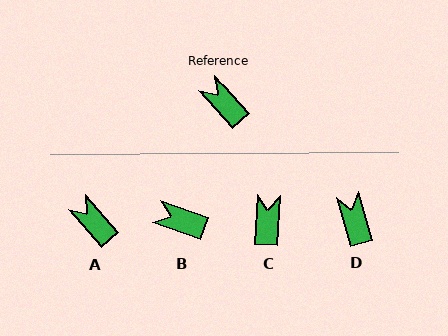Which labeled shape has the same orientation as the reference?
A.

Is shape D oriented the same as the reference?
No, it is off by about 26 degrees.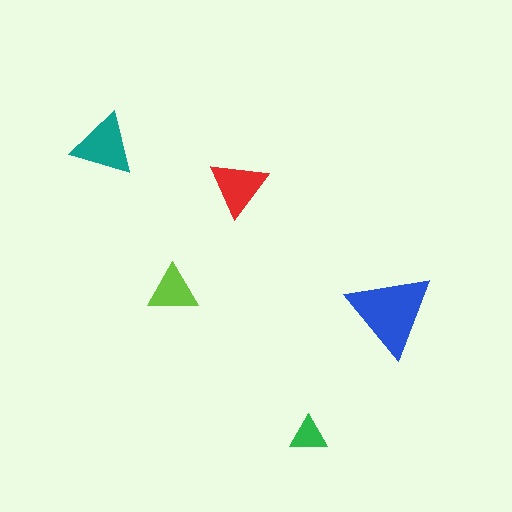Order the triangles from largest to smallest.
the blue one, the teal one, the red one, the lime one, the green one.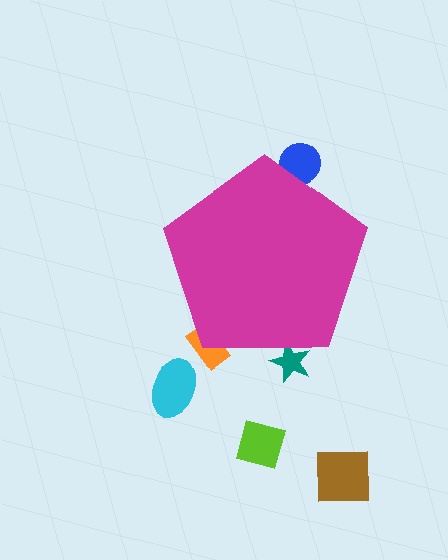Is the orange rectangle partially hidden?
Yes, the orange rectangle is partially hidden behind the magenta pentagon.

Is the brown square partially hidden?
No, the brown square is fully visible.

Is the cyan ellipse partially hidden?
No, the cyan ellipse is fully visible.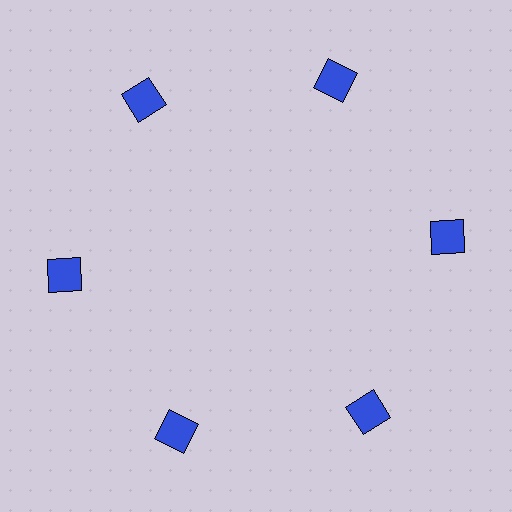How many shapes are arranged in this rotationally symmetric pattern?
There are 6 shapes, arranged in 6 groups of 1.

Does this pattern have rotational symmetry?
Yes, this pattern has 6-fold rotational symmetry. It looks the same after rotating 60 degrees around the center.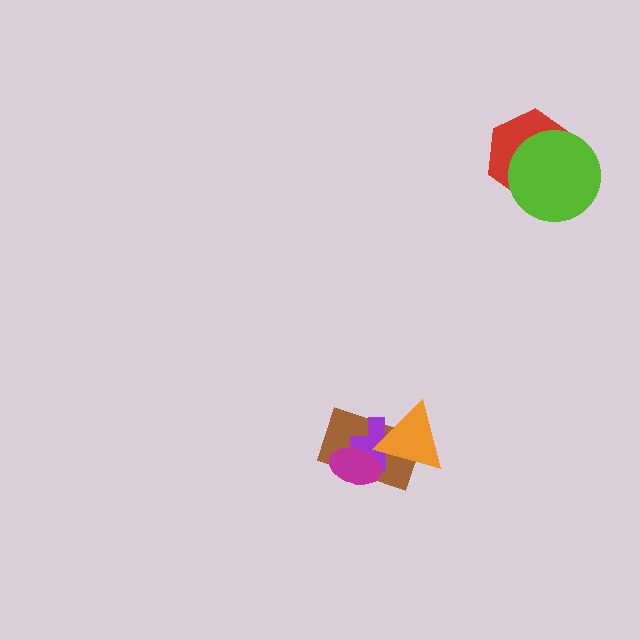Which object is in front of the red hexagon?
The lime circle is in front of the red hexagon.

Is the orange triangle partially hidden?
No, no other shape covers it.